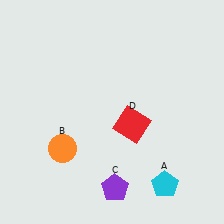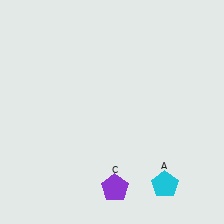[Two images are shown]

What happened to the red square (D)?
The red square (D) was removed in Image 2. It was in the bottom-right area of Image 1.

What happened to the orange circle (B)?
The orange circle (B) was removed in Image 2. It was in the bottom-left area of Image 1.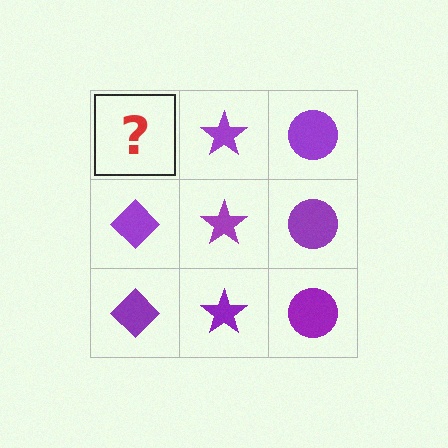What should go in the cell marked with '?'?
The missing cell should contain a purple diamond.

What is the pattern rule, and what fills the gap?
The rule is that each column has a consistent shape. The gap should be filled with a purple diamond.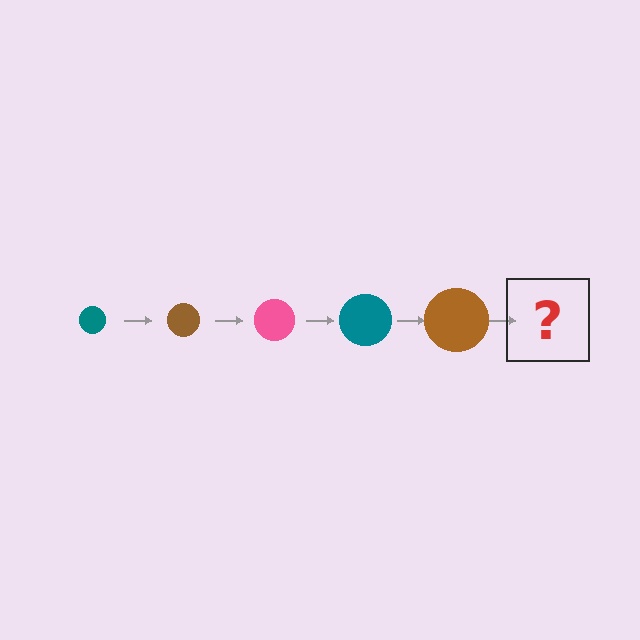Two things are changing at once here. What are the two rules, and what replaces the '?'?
The two rules are that the circle grows larger each step and the color cycles through teal, brown, and pink. The '?' should be a pink circle, larger than the previous one.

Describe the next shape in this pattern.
It should be a pink circle, larger than the previous one.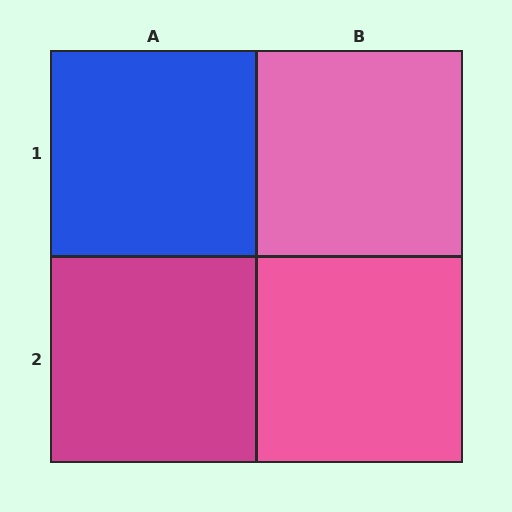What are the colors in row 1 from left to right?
Blue, pink.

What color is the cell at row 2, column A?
Magenta.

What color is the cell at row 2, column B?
Pink.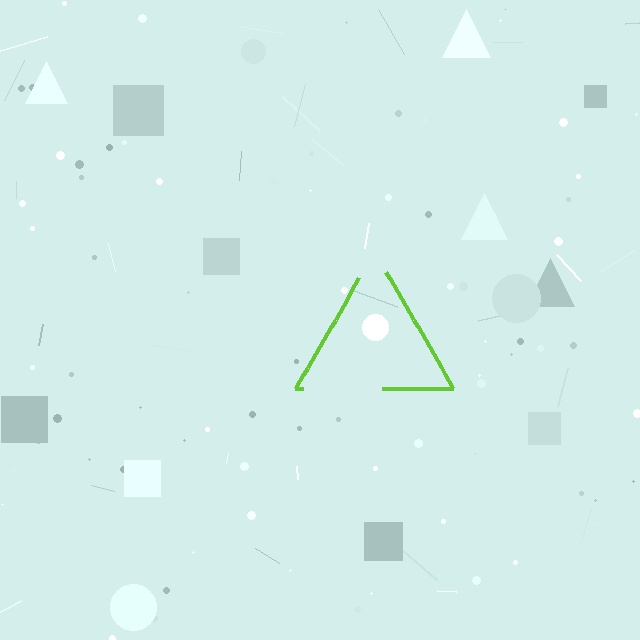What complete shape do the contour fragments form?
The contour fragments form a triangle.